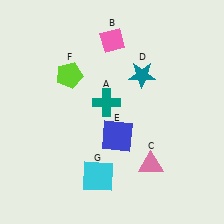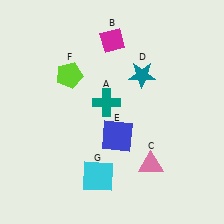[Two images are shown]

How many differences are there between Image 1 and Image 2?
There is 1 difference between the two images.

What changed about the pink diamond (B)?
In Image 1, B is pink. In Image 2, it changed to magenta.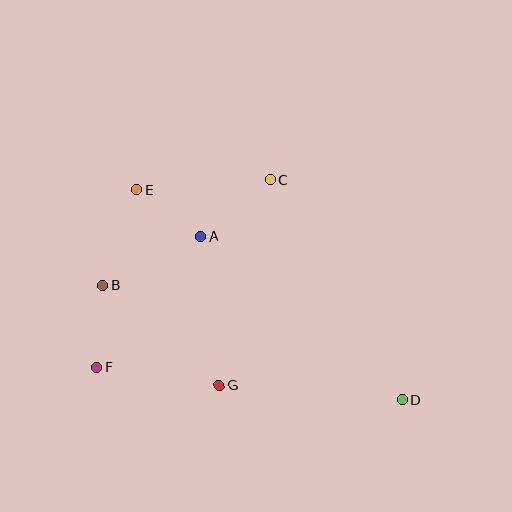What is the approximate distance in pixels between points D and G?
The distance between D and G is approximately 183 pixels.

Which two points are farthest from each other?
Points D and E are farthest from each other.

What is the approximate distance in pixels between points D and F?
The distance between D and F is approximately 307 pixels.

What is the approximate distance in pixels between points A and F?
The distance between A and F is approximately 167 pixels.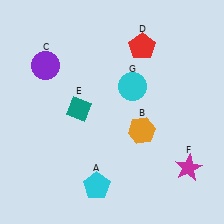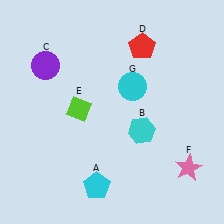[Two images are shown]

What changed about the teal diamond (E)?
In Image 1, E is teal. In Image 2, it changed to lime.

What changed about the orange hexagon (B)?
In Image 1, B is orange. In Image 2, it changed to cyan.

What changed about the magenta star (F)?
In Image 1, F is magenta. In Image 2, it changed to pink.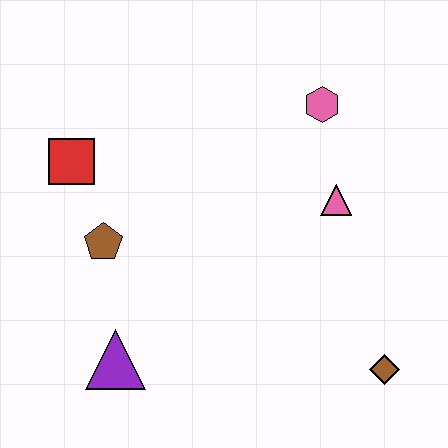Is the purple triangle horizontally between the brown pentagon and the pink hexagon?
Yes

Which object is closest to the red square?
The brown pentagon is closest to the red square.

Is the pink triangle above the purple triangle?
Yes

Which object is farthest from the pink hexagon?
The purple triangle is farthest from the pink hexagon.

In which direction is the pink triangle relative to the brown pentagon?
The pink triangle is to the right of the brown pentagon.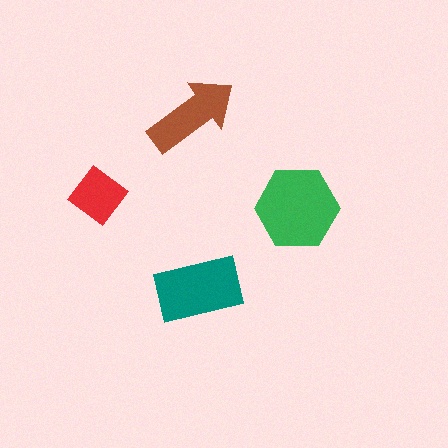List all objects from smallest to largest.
The red diamond, the brown arrow, the teal rectangle, the green hexagon.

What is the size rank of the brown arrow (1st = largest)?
3rd.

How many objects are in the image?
There are 4 objects in the image.